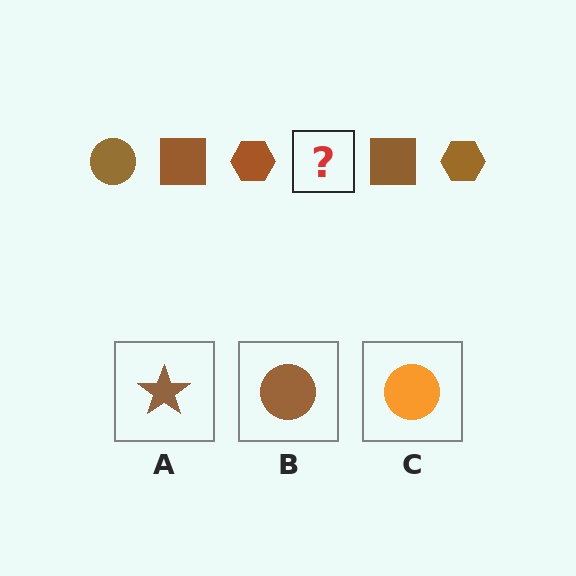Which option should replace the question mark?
Option B.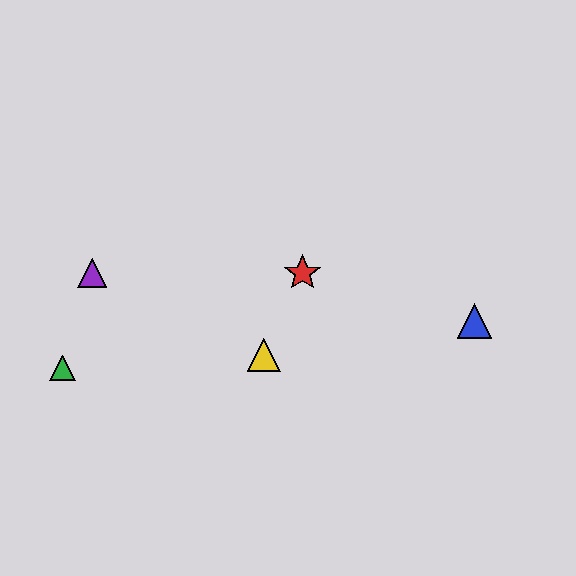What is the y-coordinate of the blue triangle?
The blue triangle is at y≈321.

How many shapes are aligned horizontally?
2 shapes (the red star, the purple triangle) are aligned horizontally.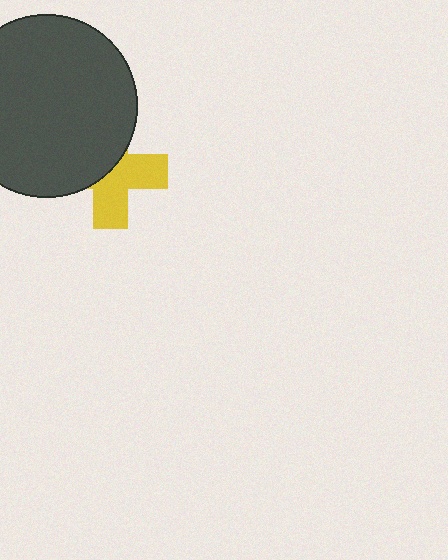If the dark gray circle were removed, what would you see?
You would see the complete yellow cross.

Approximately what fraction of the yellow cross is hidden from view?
Roughly 49% of the yellow cross is hidden behind the dark gray circle.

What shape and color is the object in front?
The object in front is a dark gray circle.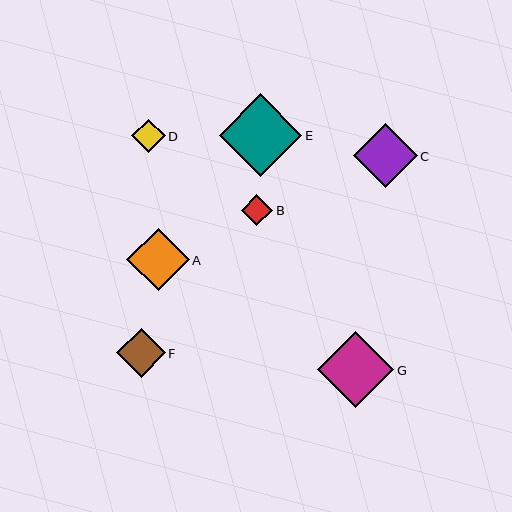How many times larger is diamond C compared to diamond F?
Diamond C is approximately 1.3 times the size of diamond F.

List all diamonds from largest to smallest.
From largest to smallest: E, G, C, A, F, D, B.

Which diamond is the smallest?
Diamond B is the smallest with a size of approximately 31 pixels.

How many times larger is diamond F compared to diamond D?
Diamond F is approximately 1.5 times the size of diamond D.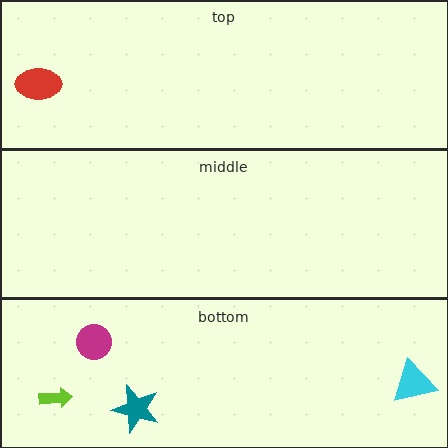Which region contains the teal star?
The bottom region.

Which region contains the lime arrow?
The bottom region.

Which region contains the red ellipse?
The top region.